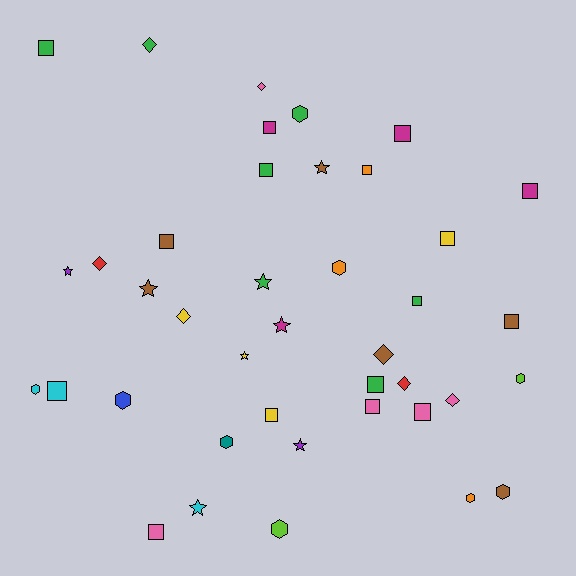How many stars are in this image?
There are 8 stars.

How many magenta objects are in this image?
There are 4 magenta objects.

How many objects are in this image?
There are 40 objects.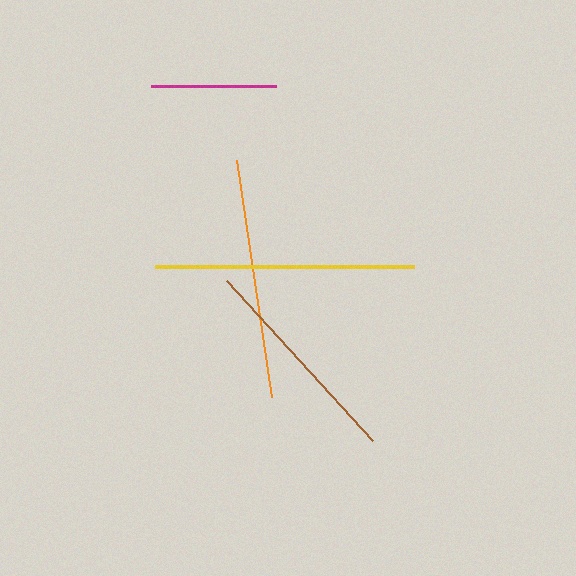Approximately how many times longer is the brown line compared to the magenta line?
The brown line is approximately 1.7 times the length of the magenta line.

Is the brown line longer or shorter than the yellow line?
The yellow line is longer than the brown line.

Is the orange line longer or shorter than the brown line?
The orange line is longer than the brown line.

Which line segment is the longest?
The yellow line is the longest at approximately 258 pixels.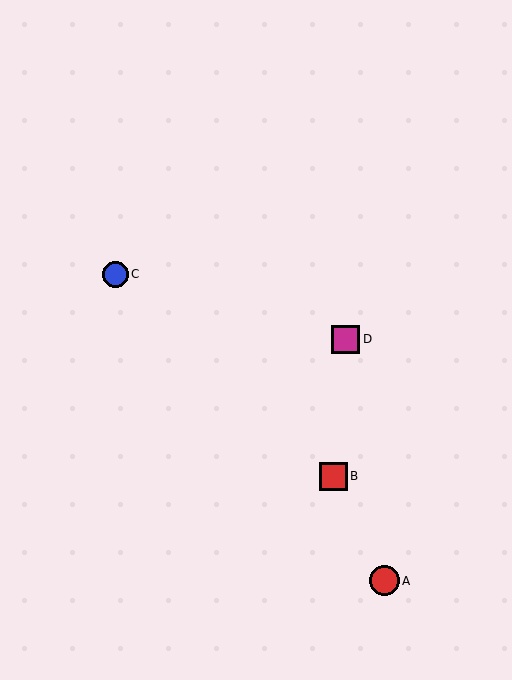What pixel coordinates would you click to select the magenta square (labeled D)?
Click at (346, 339) to select the magenta square D.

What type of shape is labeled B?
Shape B is a red square.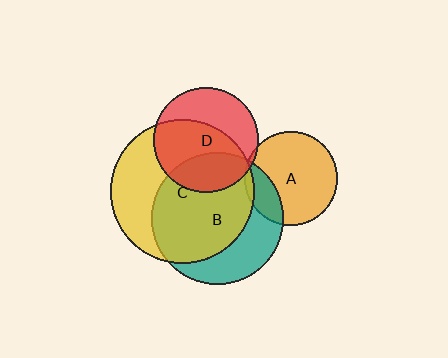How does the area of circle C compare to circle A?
Approximately 2.4 times.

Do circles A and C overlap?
Yes.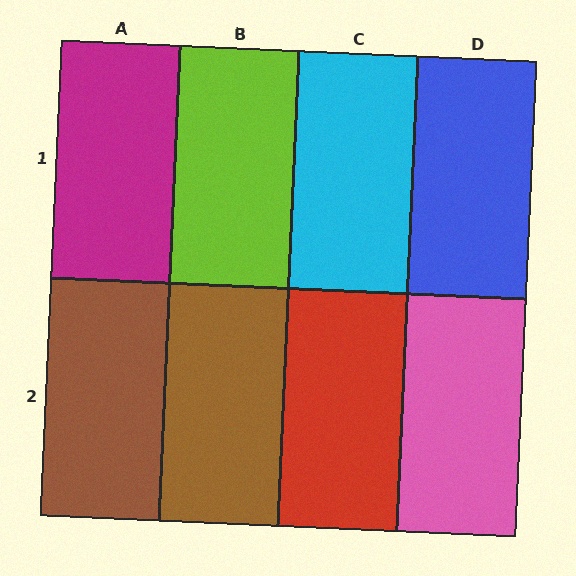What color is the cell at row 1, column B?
Lime.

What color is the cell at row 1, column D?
Blue.